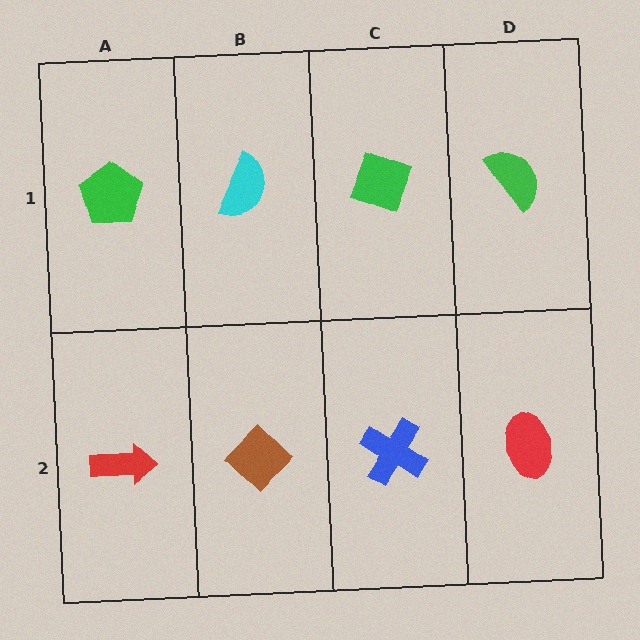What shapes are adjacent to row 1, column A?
A red arrow (row 2, column A), a cyan semicircle (row 1, column B).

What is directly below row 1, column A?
A red arrow.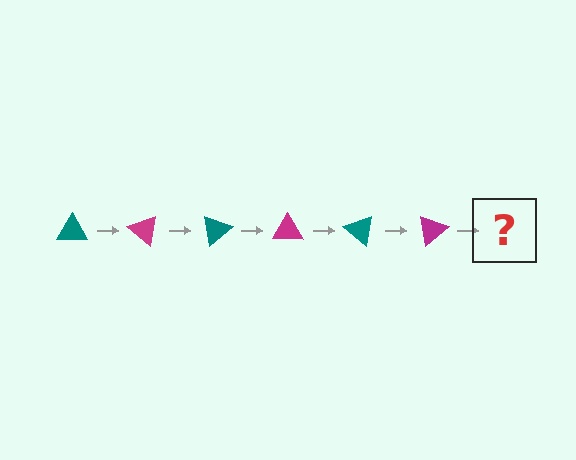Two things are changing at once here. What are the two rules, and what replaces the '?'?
The two rules are that it rotates 40 degrees each step and the color cycles through teal and magenta. The '?' should be a teal triangle, rotated 240 degrees from the start.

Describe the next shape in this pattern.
It should be a teal triangle, rotated 240 degrees from the start.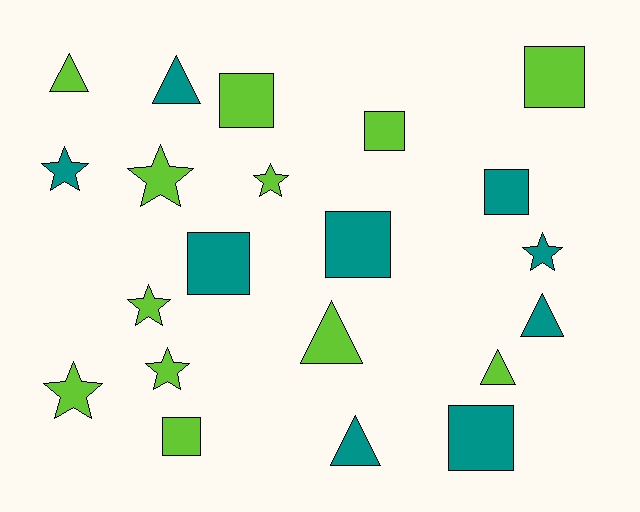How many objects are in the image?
There are 21 objects.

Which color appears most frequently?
Lime, with 12 objects.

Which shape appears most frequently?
Square, with 8 objects.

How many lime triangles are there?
There are 3 lime triangles.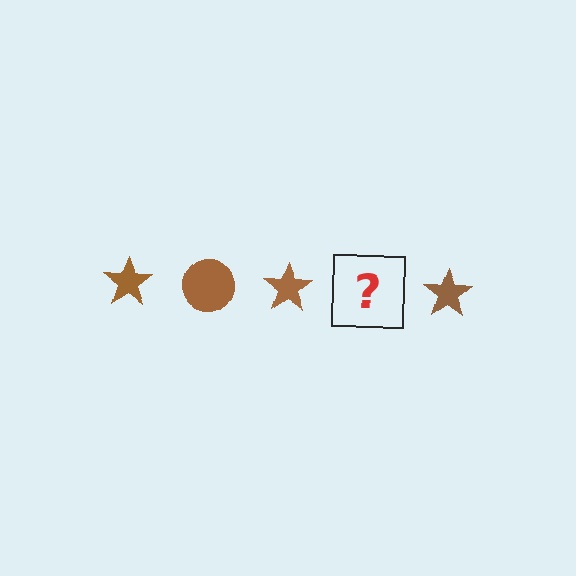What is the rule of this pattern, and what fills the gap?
The rule is that the pattern cycles through star, circle shapes in brown. The gap should be filled with a brown circle.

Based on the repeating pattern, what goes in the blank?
The blank should be a brown circle.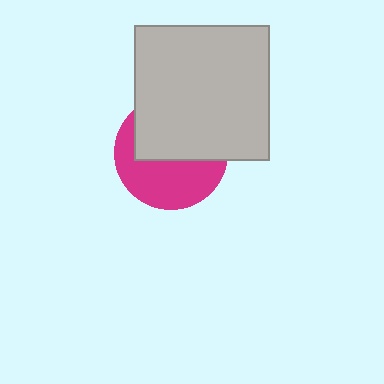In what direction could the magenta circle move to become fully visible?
The magenta circle could move down. That would shift it out from behind the light gray square entirely.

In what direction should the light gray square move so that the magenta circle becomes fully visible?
The light gray square should move up. That is the shortest direction to clear the overlap and leave the magenta circle fully visible.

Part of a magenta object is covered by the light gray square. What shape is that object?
It is a circle.